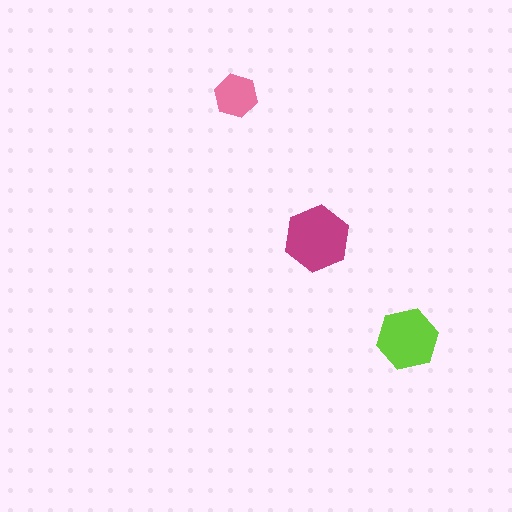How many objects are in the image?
There are 3 objects in the image.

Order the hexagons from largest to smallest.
the magenta one, the lime one, the pink one.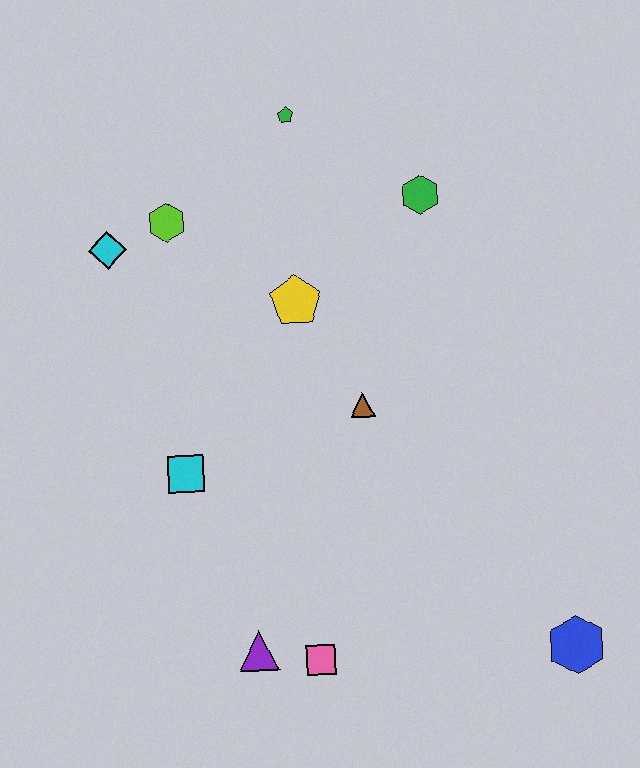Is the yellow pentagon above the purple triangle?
Yes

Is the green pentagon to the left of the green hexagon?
Yes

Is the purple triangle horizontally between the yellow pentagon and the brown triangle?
No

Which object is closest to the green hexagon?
The green pentagon is closest to the green hexagon.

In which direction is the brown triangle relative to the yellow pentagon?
The brown triangle is below the yellow pentagon.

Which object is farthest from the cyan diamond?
The blue hexagon is farthest from the cyan diamond.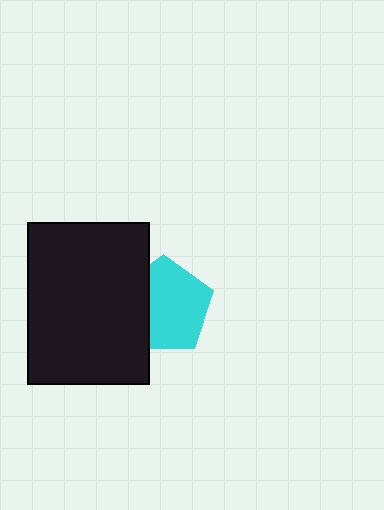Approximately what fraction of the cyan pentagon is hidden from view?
Roughly 30% of the cyan pentagon is hidden behind the black rectangle.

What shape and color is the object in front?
The object in front is a black rectangle.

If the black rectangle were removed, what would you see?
You would see the complete cyan pentagon.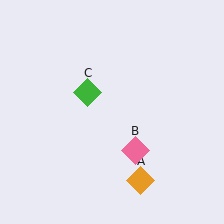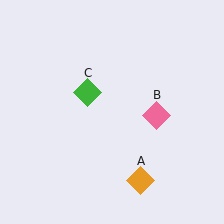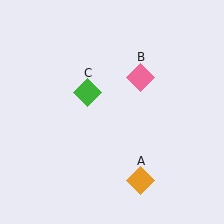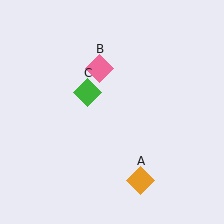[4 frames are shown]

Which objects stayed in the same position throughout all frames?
Orange diamond (object A) and green diamond (object C) remained stationary.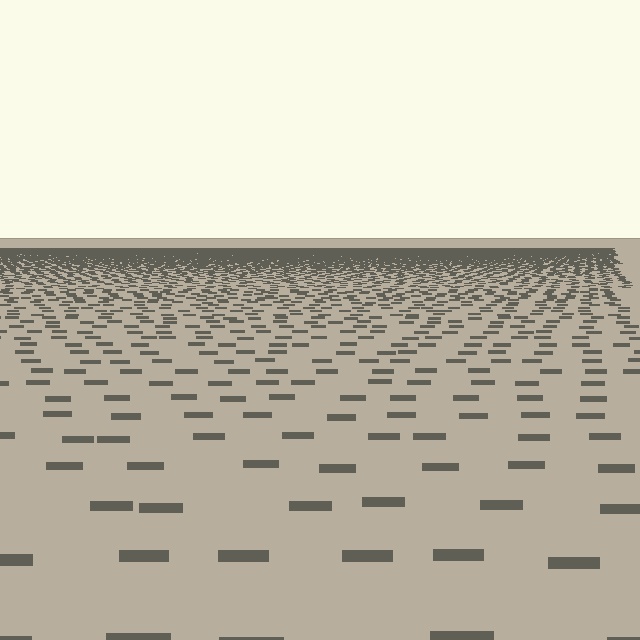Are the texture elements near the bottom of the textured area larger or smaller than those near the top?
Larger. Near the bottom, elements are closer to the viewer and appear at a bigger on-screen size.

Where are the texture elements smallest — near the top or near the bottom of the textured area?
Near the top.